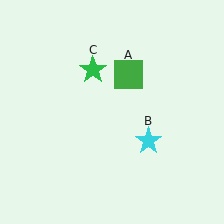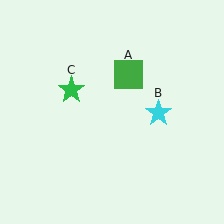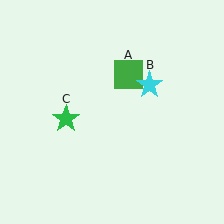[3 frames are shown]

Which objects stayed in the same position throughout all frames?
Green square (object A) remained stationary.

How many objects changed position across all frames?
2 objects changed position: cyan star (object B), green star (object C).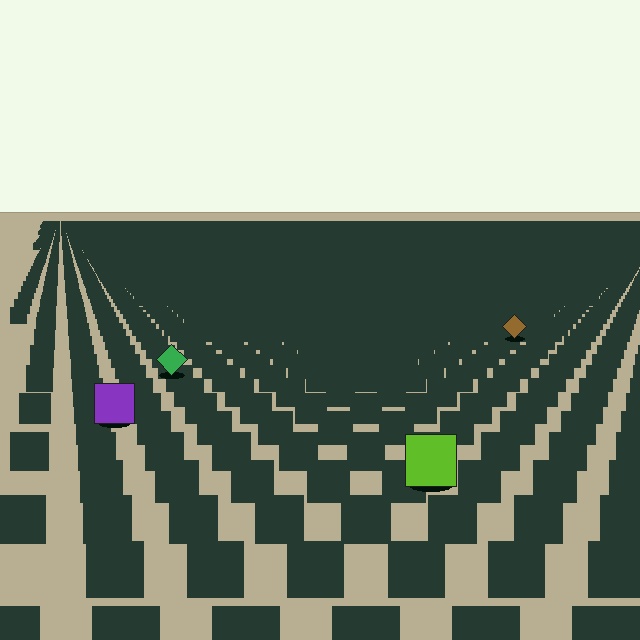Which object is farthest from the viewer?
The brown diamond is farthest from the viewer. It appears smaller and the ground texture around it is denser.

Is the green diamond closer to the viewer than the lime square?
No. The lime square is closer — you can tell from the texture gradient: the ground texture is coarser near it.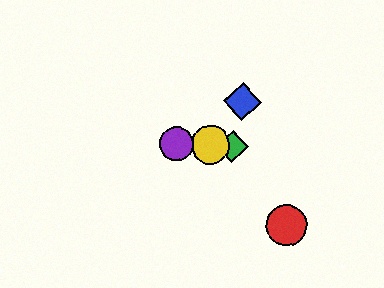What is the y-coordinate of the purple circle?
The purple circle is at y≈144.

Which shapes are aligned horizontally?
The green diamond, the yellow circle, the purple circle are aligned horizontally.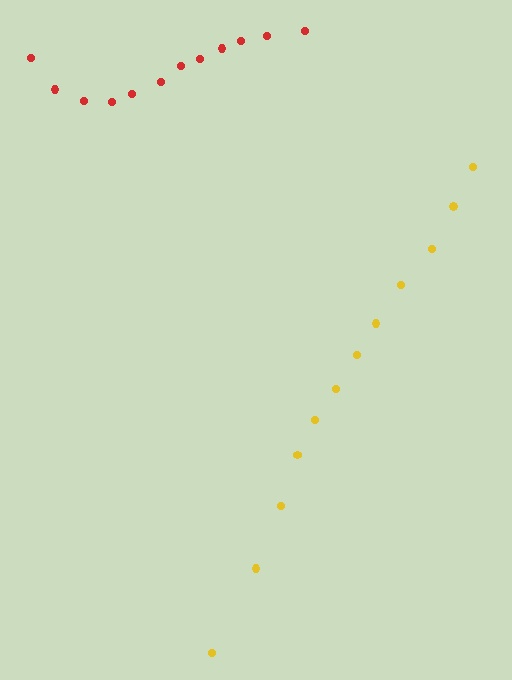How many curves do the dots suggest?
There are 2 distinct paths.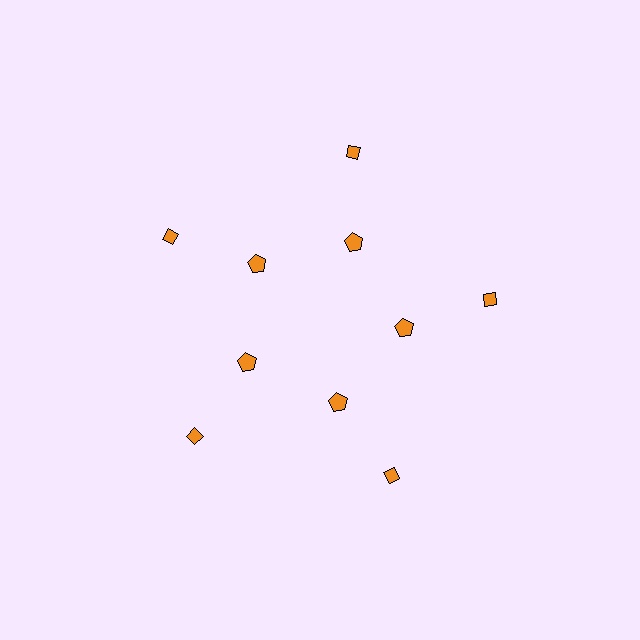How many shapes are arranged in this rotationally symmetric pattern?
There are 10 shapes, arranged in 5 groups of 2.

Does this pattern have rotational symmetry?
Yes, this pattern has 5-fold rotational symmetry. It looks the same after rotating 72 degrees around the center.